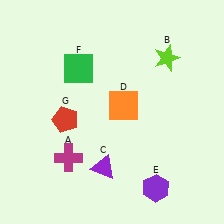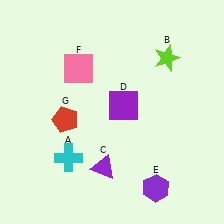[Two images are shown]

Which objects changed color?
A changed from magenta to cyan. D changed from orange to purple. F changed from green to pink.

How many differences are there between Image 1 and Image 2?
There are 3 differences between the two images.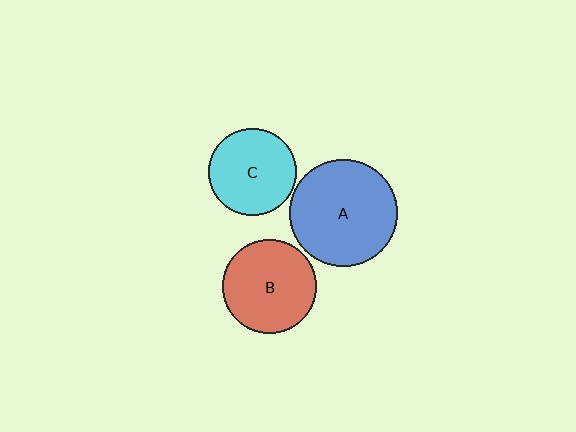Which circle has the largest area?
Circle A (blue).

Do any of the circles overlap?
No, none of the circles overlap.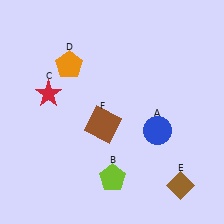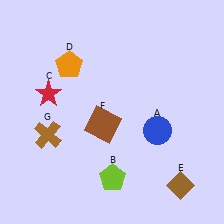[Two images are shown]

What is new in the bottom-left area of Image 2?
A brown cross (G) was added in the bottom-left area of Image 2.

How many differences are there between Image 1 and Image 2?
There is 1 difference between the two images.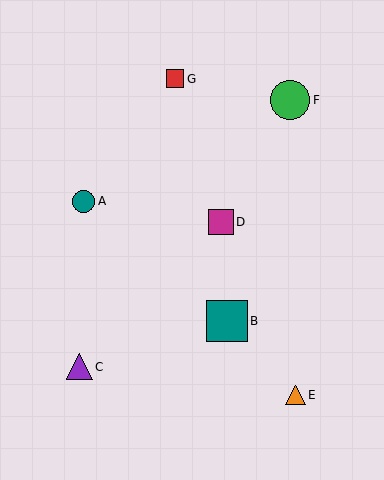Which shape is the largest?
The teal square (labeled B) is the largest.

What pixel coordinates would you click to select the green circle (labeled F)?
Click at (290, 100) to select the green circle F.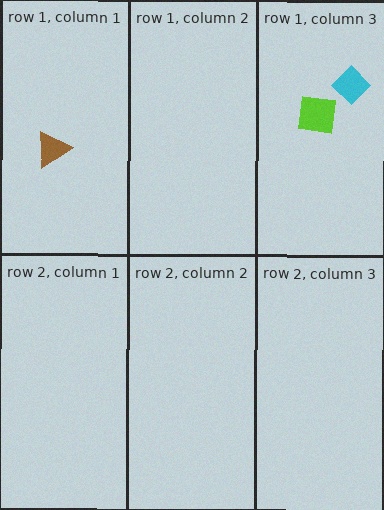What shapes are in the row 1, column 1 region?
The brown triangle.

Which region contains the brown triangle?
The row 1, column 1 region.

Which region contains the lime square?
The row 1, column 3 region.